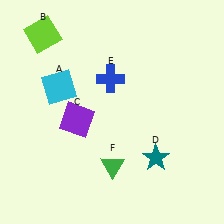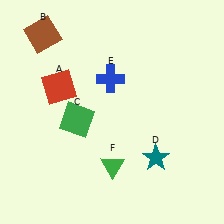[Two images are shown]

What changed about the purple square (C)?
In Image 1, C is purple. In Image 2, it changed to green.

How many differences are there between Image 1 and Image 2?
There are 3 differences between the two images.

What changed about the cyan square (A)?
In Image 1, A is cyan. In Image 2, it changed to red.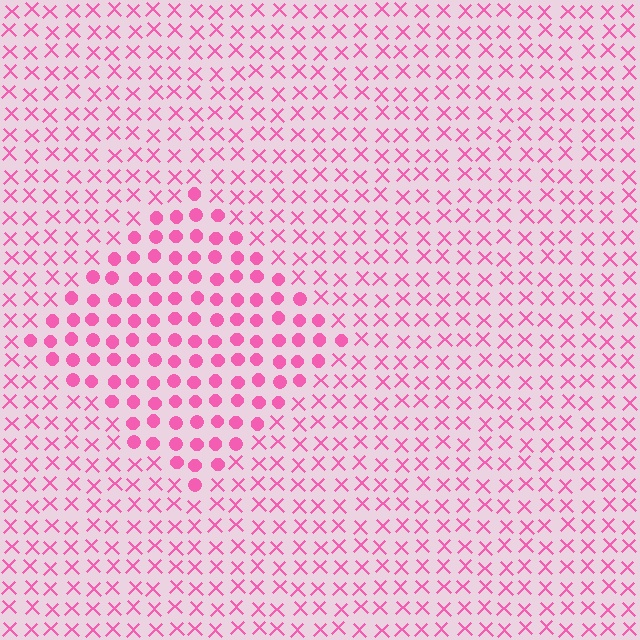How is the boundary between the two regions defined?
The boundary is defined by a change in element shape: circles inside vs. X marks outside. All elements share the same color and spacing.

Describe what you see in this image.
The image is filled with small pink elements arranged in a uniform grid. A diamond-shaped region contains circles, while the surrounding area contains X marks. The boundary is defined purely by the change in element shape.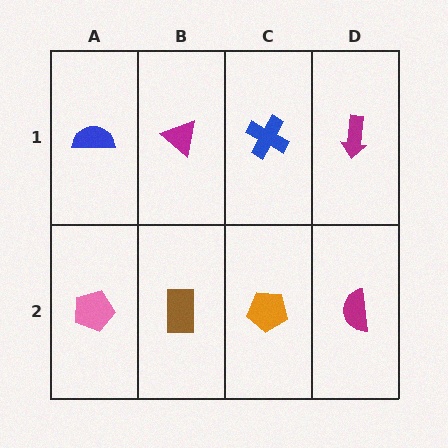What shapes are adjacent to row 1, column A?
A pink pentagon (row 2, column A), a magenta triangle (row 1, column B).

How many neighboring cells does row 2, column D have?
2.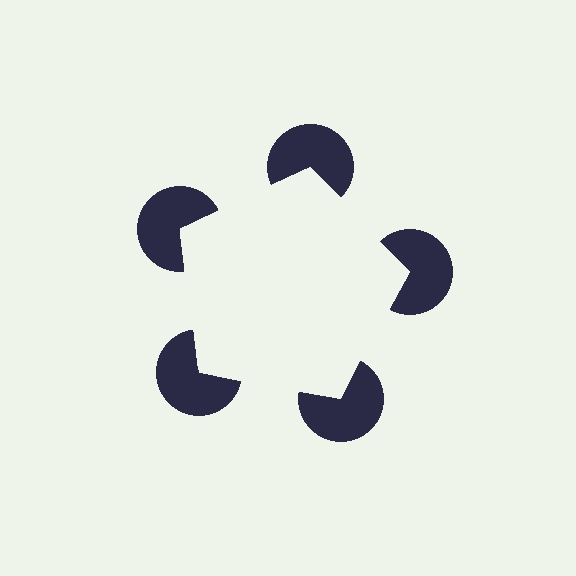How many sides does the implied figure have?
5 sides.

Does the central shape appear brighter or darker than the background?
It typically appears slightly brighter than the background, even though no actual brightness change is drawn.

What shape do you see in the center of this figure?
An illusory pentagon — its edges are inferred from the aligned wedge cuts in the pac-man discs, not physically drawn.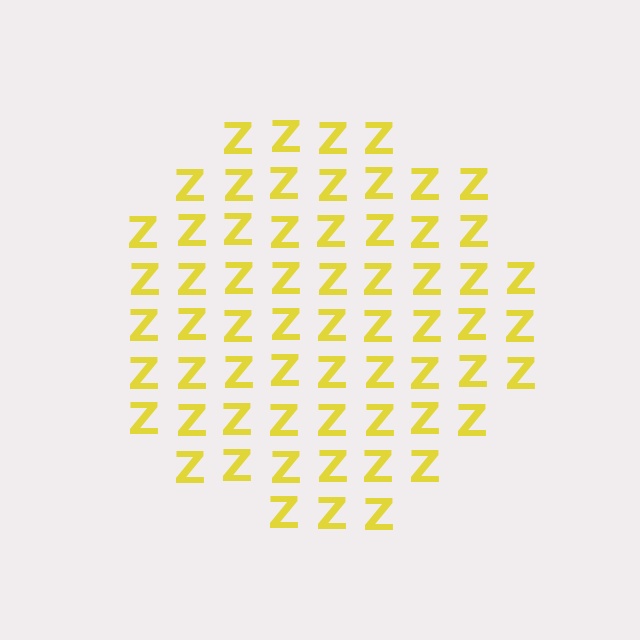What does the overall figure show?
The overall figure shows a circle.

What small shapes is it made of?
It is made of small letter Z's.